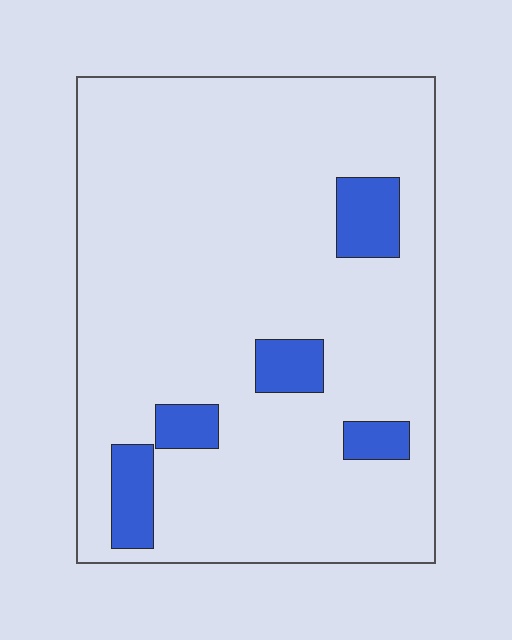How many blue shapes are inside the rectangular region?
5.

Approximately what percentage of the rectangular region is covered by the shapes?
Approximately 10%.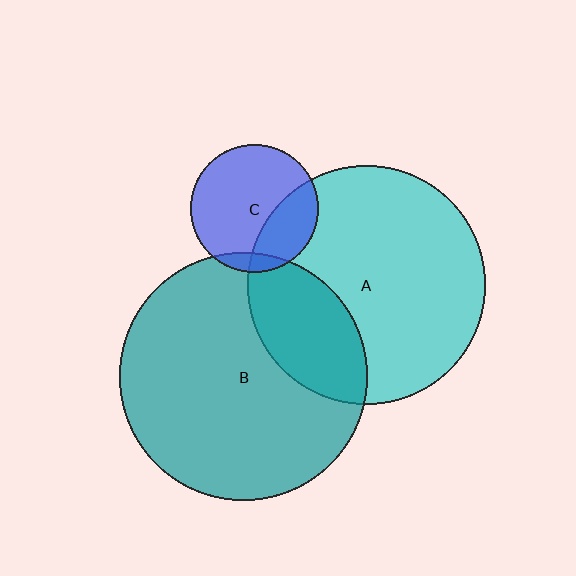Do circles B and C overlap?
Yes.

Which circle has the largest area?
Circle B (teal).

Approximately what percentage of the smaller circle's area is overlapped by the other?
Approximately 10%.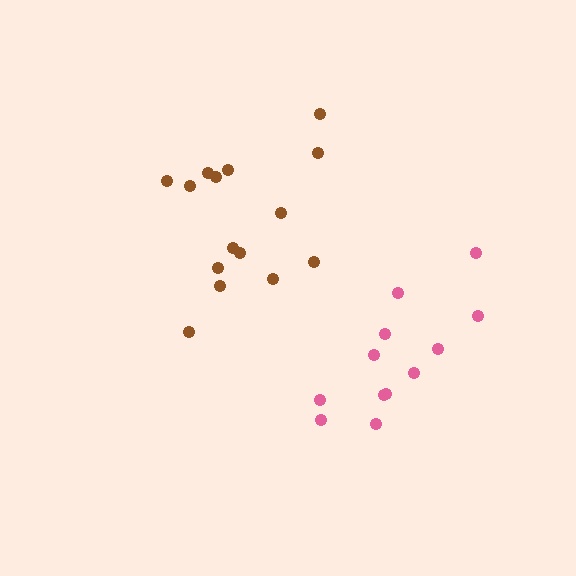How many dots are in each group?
Group 1: 15 dots, Group 2: 12 dots (27 total).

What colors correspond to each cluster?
The clusters are colored: brown, pink.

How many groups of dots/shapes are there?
There are 2 groups.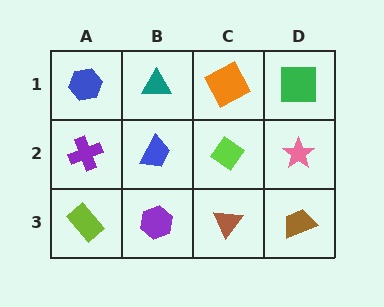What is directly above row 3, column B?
A blue trapezoid.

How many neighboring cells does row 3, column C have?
3.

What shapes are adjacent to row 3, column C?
A lime diamond (row 2, column C), a purple hexagon (row 3, column B), a brown trapezoid (row 3, column D).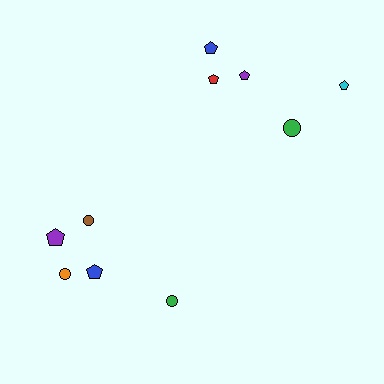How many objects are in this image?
There are 10 objects.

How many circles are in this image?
There are 4 circles.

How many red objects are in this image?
There is 1 red object.